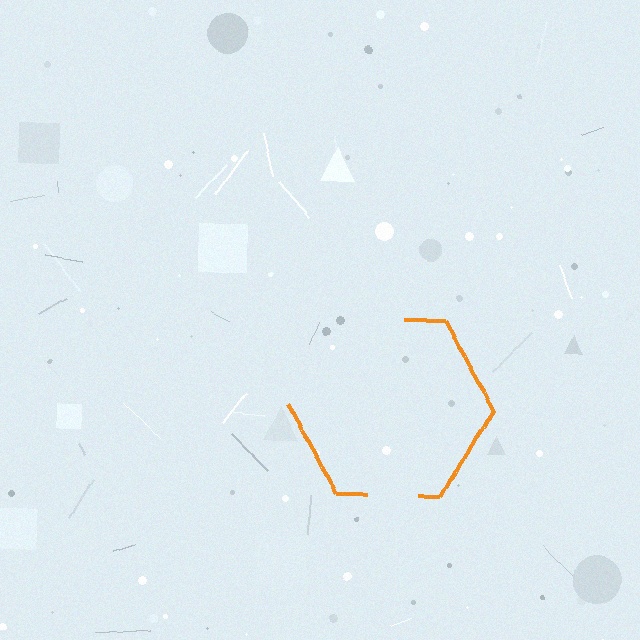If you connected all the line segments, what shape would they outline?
They would outline a hexagon.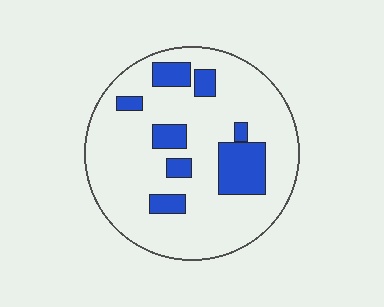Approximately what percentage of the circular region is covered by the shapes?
Approximately 20%.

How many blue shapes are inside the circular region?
8.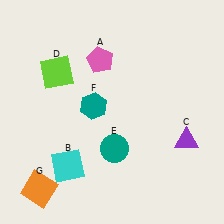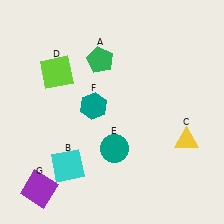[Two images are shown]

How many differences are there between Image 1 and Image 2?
There are 3 differences between the two images.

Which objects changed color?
A changed from pink to green. C changed from purple to yellow. G changed from orange to purple.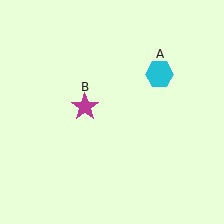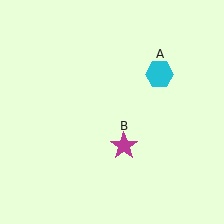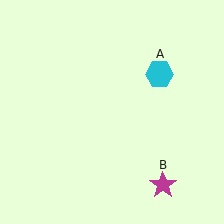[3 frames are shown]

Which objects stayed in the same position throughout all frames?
Cyan hexagon (object A) remained stationary.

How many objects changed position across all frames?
1 object changed position: magenta star (object B).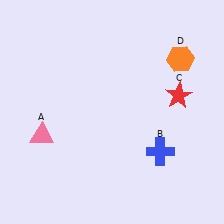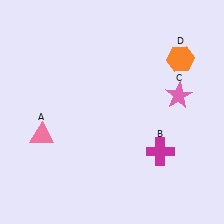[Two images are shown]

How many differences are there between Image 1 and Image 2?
There are 2 differences between the two images.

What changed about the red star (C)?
In Image 1, C is red. In Image 2, it changed to pink.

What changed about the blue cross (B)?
In Image 1, B is blue. In Image 2, it changed to magenta.